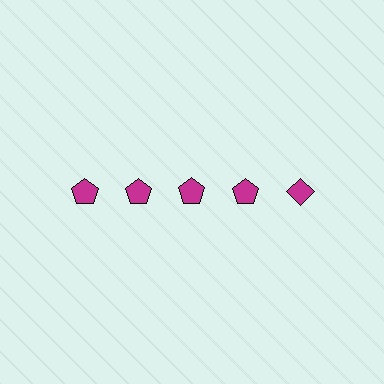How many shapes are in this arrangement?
There are 5 shapes arranged in a grid pattern.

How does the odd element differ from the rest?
It has a different shape: diamond instead of pentagon.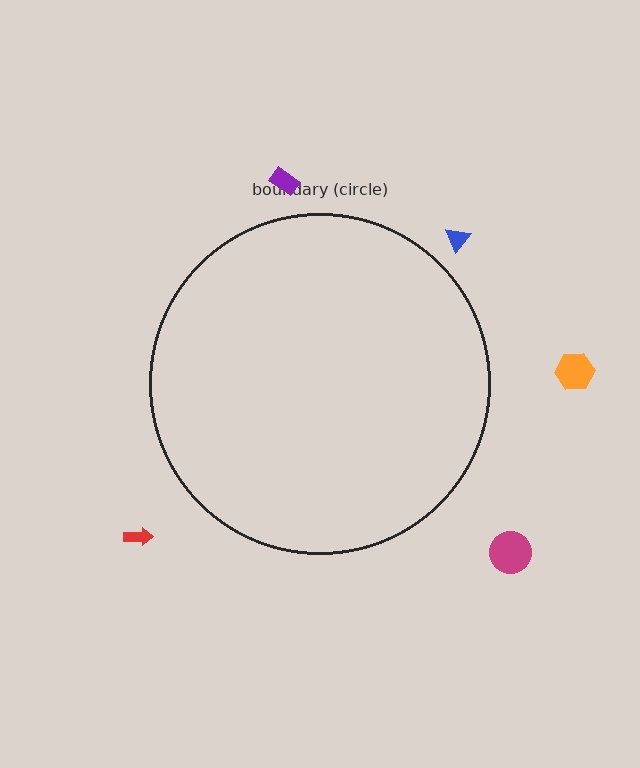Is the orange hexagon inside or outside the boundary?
Outside.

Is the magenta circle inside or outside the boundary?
Outside.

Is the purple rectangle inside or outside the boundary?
Outside.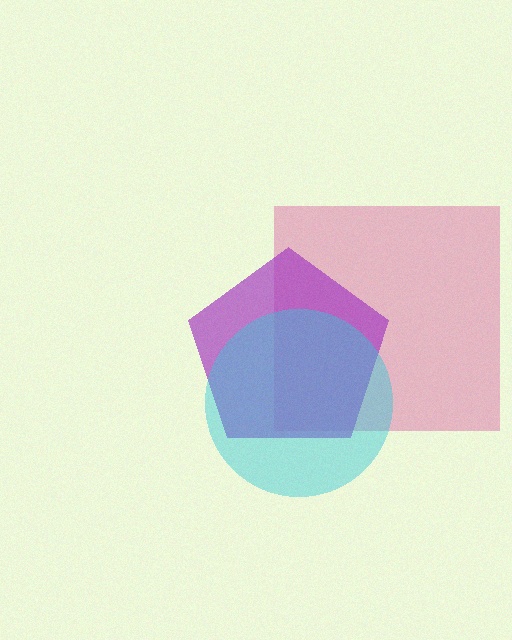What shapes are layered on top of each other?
The layered shapes are: a pink square, a purple pentagon, a cyan circle.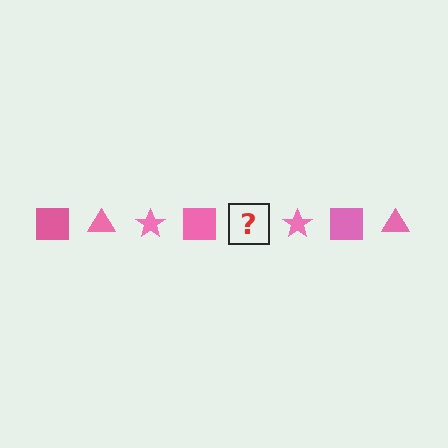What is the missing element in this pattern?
The missing element is a pink triangle.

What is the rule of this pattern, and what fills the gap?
The rule is that the pattern cycles through square, triangle, star shapes in pink. The gap should be filled with a pink triangle.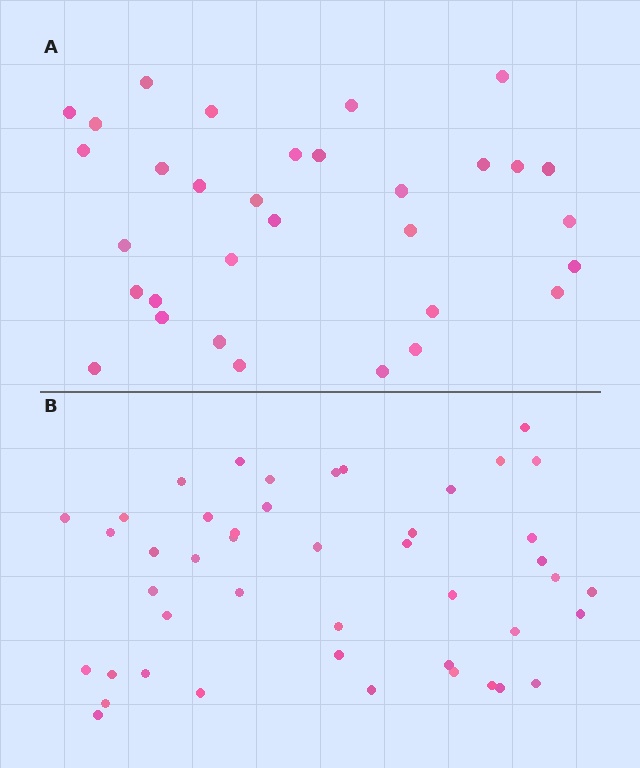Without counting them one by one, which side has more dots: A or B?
Region B (the bottom region) has more dots.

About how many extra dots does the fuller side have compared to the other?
Region B has approximately 15 more dots than region A.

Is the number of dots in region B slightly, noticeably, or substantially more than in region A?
Region B has noticeably more, but not dramatically so. The ratio is roughly 1.4 to 1.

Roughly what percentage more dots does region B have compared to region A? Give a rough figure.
About 40% more.